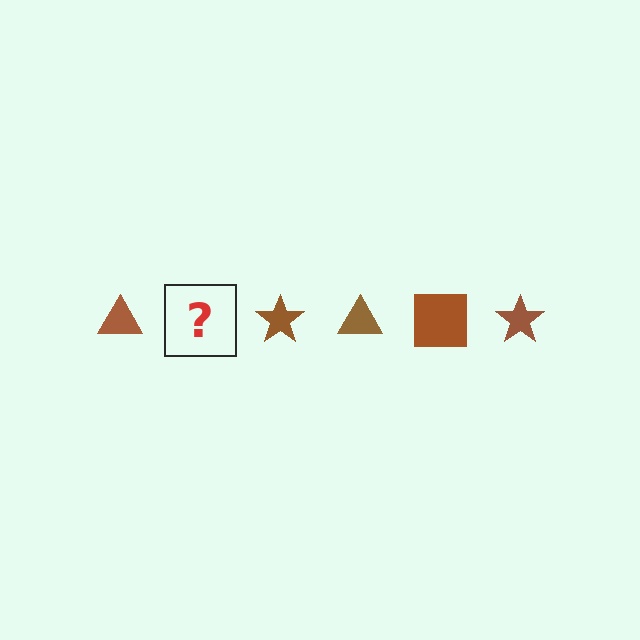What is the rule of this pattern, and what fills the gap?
The rule is that the pattern cycles through triangle, square, star shapes in brown. The gap should be filled with a brown square.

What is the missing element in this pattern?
The missing element is a brown square.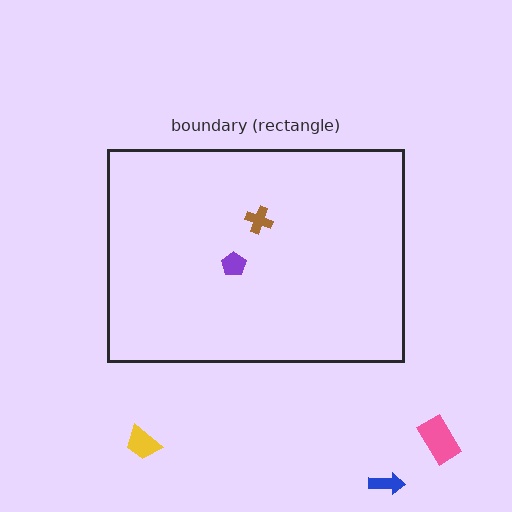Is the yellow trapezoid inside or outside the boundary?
Outside.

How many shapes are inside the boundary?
2 inside, 3 outside.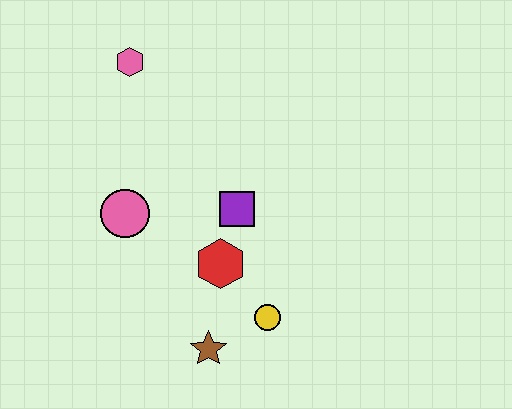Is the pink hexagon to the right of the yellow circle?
No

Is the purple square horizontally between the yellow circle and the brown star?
Yes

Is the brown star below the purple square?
Yes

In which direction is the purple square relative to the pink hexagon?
The purple square is below the pink hexagon.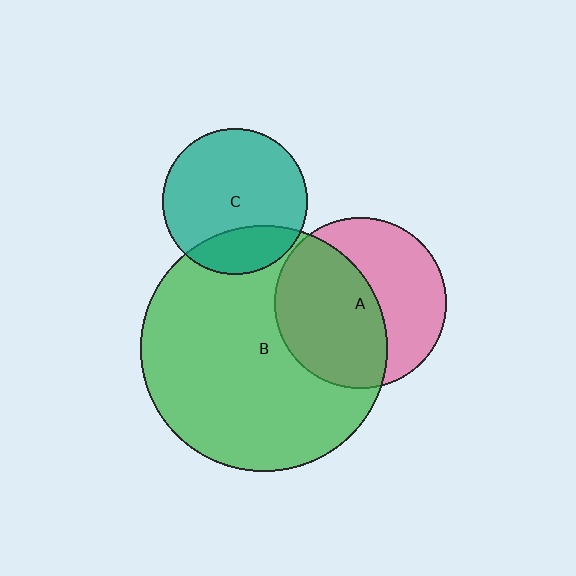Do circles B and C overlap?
Yes.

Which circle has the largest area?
Circle B (green).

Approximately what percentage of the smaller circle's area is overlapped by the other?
Approximately 25%.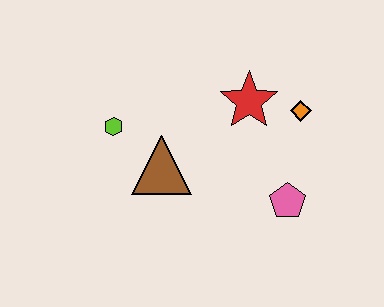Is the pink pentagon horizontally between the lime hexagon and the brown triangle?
No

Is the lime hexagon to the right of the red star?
No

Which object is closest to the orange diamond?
The red star is closest to the orange diamond.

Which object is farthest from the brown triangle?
The orange diamond is farthest from the brown triangle.